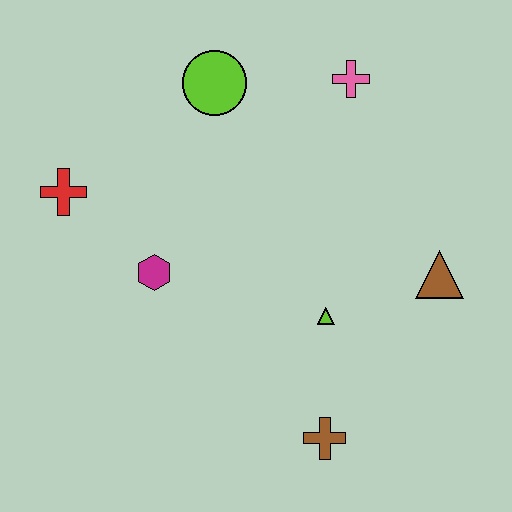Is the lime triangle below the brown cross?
No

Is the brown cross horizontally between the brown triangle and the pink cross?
No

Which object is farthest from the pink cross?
The brown cross is farthest from the pink cross.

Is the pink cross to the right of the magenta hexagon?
Yes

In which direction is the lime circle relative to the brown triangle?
The lime circle is to the left of the brown triangle.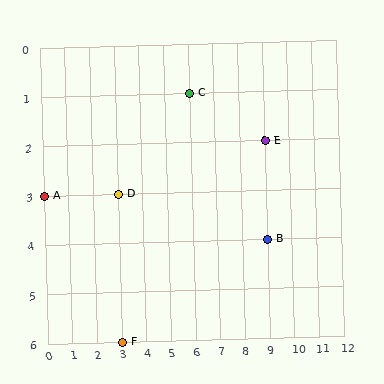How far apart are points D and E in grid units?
Points D and E are 6 columns and 1 row apart (about 6.1 grid units diagonally).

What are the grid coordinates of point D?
Point D is at grid coordinates (3, 3).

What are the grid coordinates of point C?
Point C is at grid coordinates (6, 1).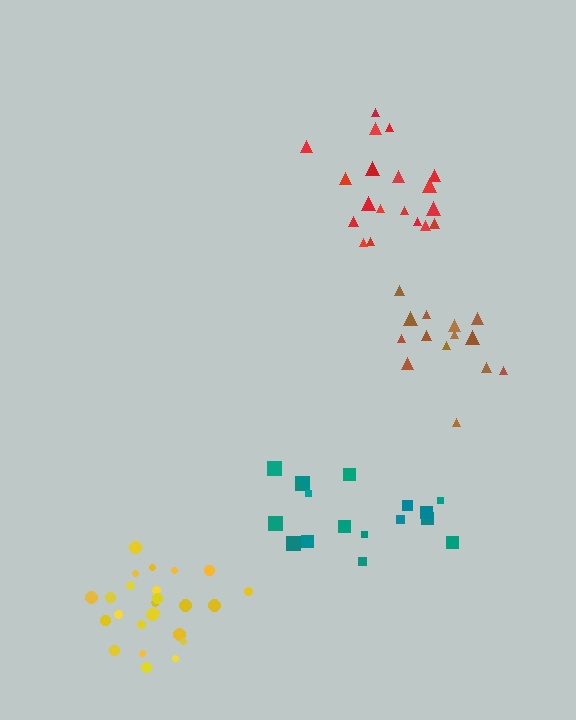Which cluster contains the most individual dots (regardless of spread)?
Yellow (25).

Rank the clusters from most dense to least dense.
yellow, red, brown, teal.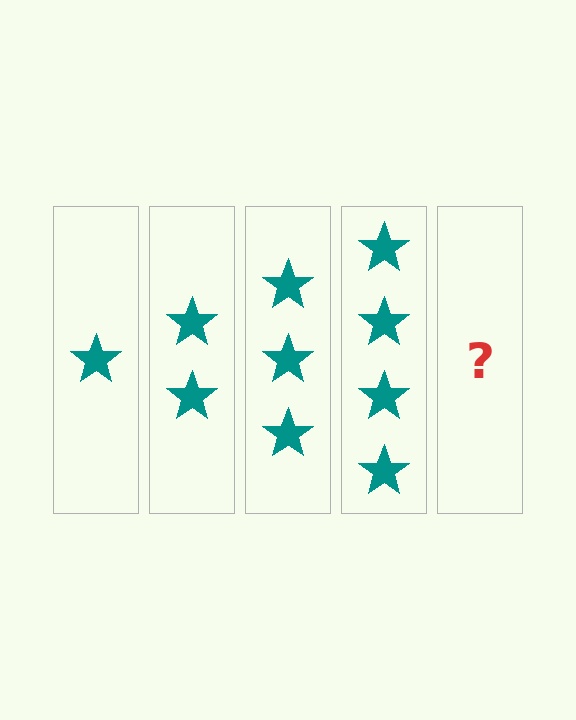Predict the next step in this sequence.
The next step is 5 stars.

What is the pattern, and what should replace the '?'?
The pattern is that each step adds one more star. The '?' should be 5 stars.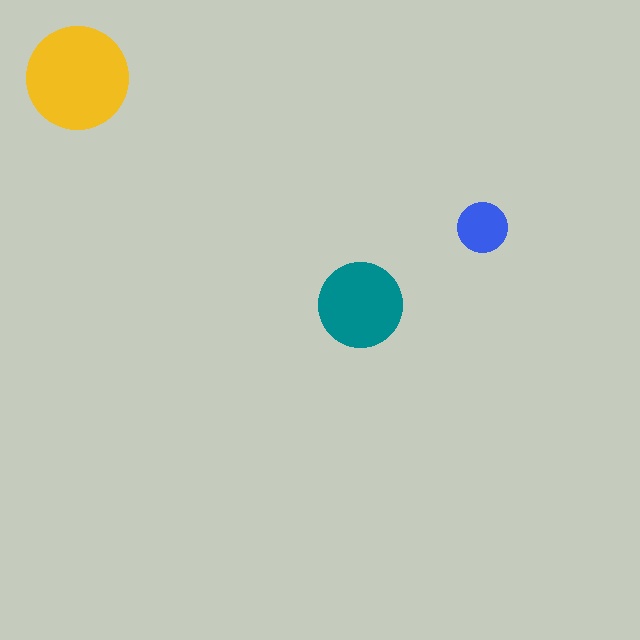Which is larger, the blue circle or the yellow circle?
The yellow one.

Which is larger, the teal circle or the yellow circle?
The yellow one.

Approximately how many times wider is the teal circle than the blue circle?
About 1.5 times wider.